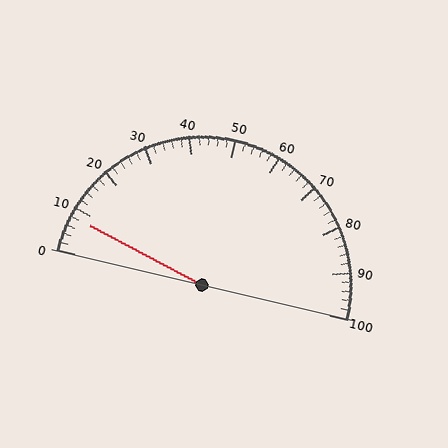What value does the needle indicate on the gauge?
The needle indicates approximately 8.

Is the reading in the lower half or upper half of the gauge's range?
The reading is in the lower half of the range (0 to 100).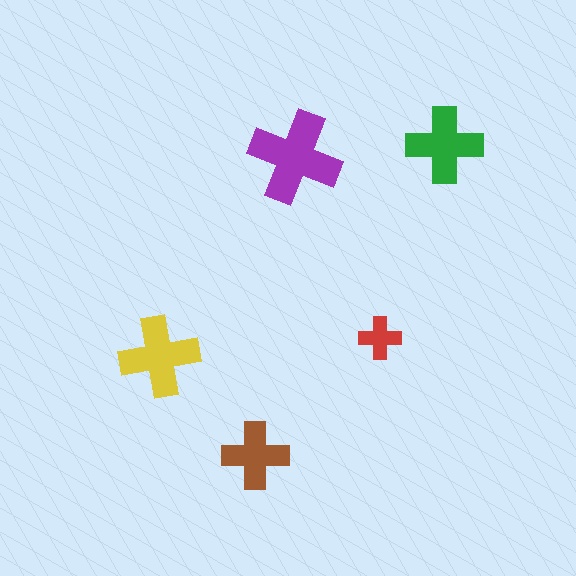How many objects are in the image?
There are 5 objects in the image.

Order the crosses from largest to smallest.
the purple one, the yellow one, the green one, the brown one, the red one.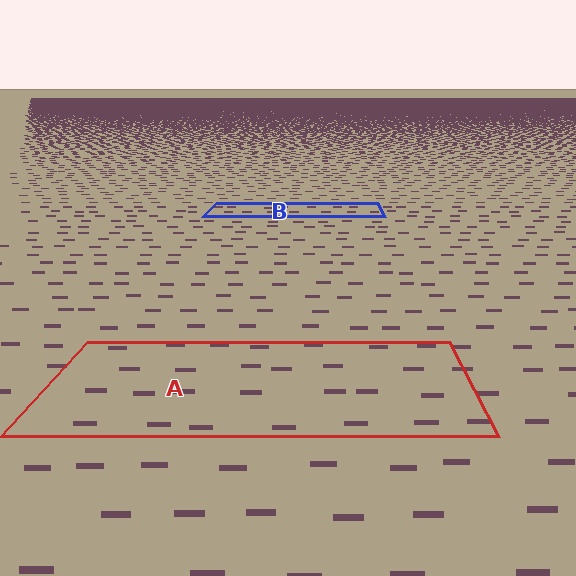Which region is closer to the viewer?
Region A is closer. The texture elements there are larger and more spread out.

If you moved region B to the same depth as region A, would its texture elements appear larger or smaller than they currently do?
They would appear larger. At a closer depth, the same texture elements are projected at a bigger on-screen size.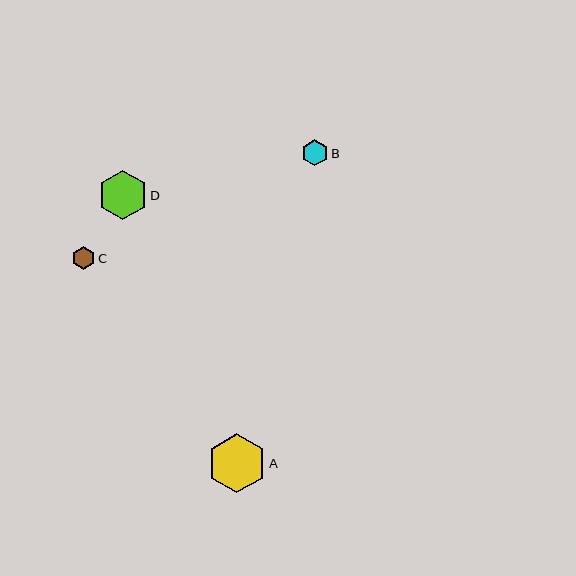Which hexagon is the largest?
Hexagon A is the largest with a size of approximately 59 pixels.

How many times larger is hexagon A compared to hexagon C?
Hexagon A is approximately 2.5 times the size of hexagon C.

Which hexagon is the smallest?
Hexagon C is the smallest with a size of approximately 23 pixels.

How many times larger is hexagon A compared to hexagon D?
Hexagon A is approximately 1.2 times the size of hexagon D.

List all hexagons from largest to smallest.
From largest to smallest: A, D, B, C.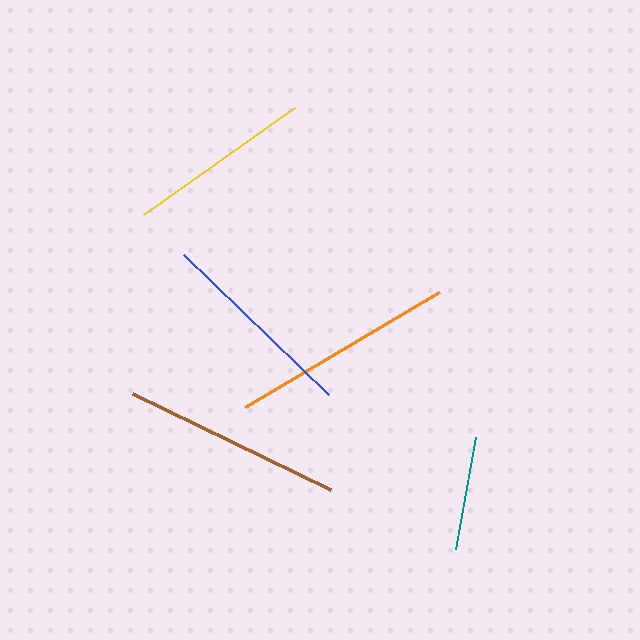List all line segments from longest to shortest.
From longest to shortest: orange, brown, blue, yellow, teal.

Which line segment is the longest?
The orange line is the longest at approximately 225 pixels.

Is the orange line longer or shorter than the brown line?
The orange line is longer than the brown line.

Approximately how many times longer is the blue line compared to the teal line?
The blue line is approximately 1.8 times the length of the teal line.